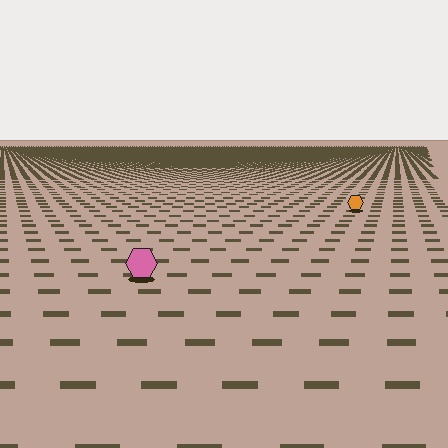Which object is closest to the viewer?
The pink hexagon is closest. The texture marks near it are larger and more spread out.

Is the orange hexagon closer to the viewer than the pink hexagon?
No. The pink hexagon is closer — you can tell from the texture gradient: the ground texture is coarser near it.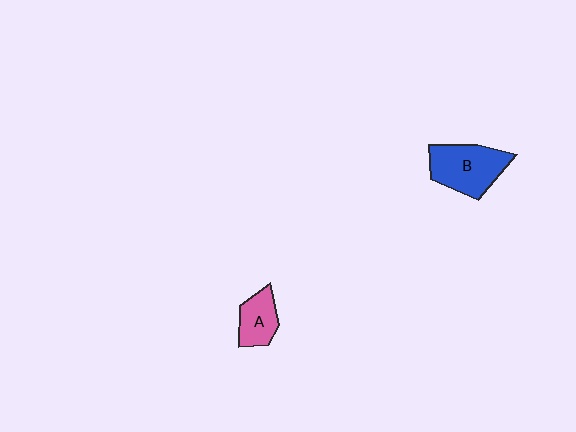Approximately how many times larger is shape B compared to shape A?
Approximately 1.7 times.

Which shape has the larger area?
Shape B (blue).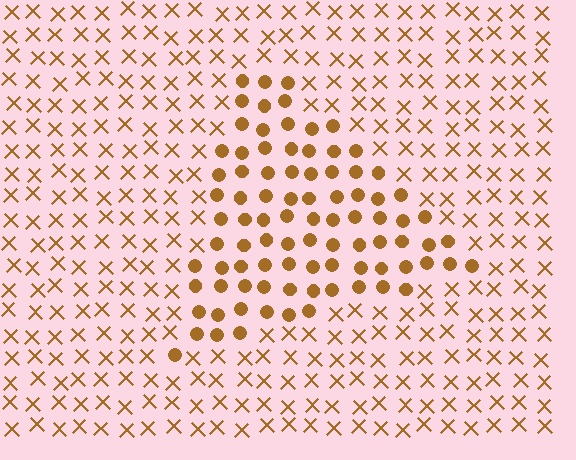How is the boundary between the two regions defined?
The boundary is defined by a change in element shape: circles inside vs. X marks outside. All elements share the same color and spacing.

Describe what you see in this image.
The image is filled with small brown elements arranged in a uniform grid. A triangle-shaped region contains circles, while the surrounding area contains X marks. The boundary is defined purely by the change in element shape.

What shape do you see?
I see a triangle.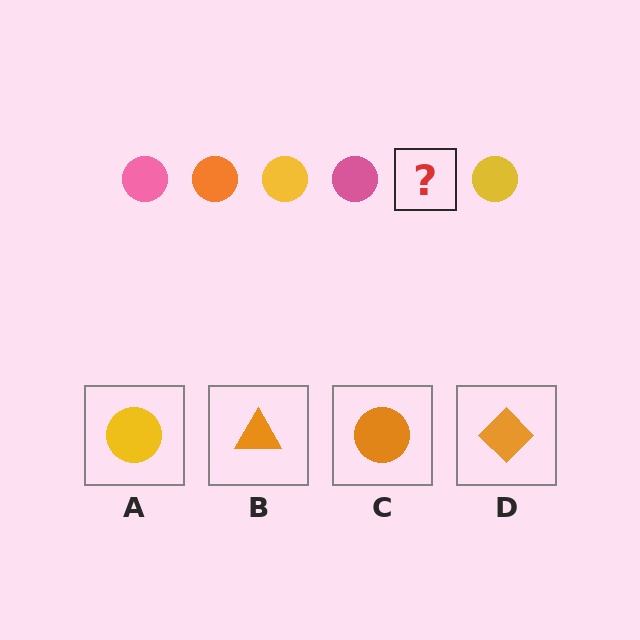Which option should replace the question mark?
Option C.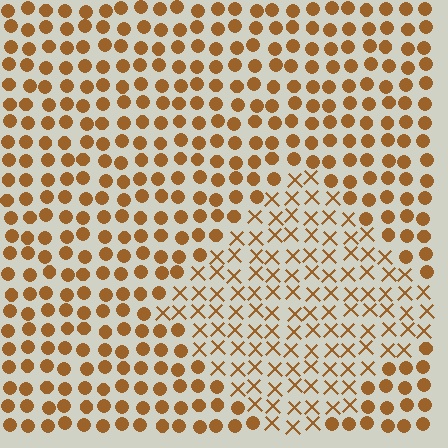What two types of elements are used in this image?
The image uses X marks inside the diamond region and circles outside it.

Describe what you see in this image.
The image is filled with small brown elements arranged in a uniform grid. A diamond-shaped region contains X marks, while the surrounding area contains circles. The boundary is defined purely by the change in element shape.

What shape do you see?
I see a diamond.